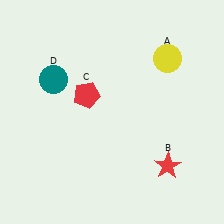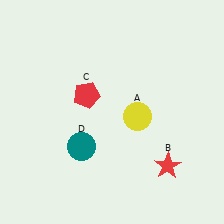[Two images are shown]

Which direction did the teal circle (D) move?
The teal circle (D) moved down.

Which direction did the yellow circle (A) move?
The yellow circle (A) moved down.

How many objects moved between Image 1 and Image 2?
2 objects moved between the two images.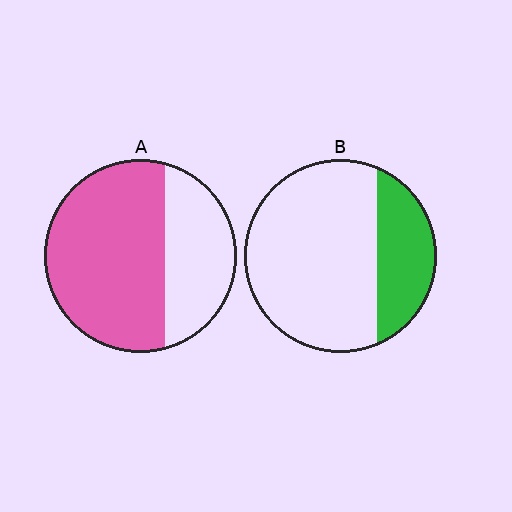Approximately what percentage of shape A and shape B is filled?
A is approximately 65% and B is approximately 25%.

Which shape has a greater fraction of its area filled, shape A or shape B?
Shape A.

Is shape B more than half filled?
No.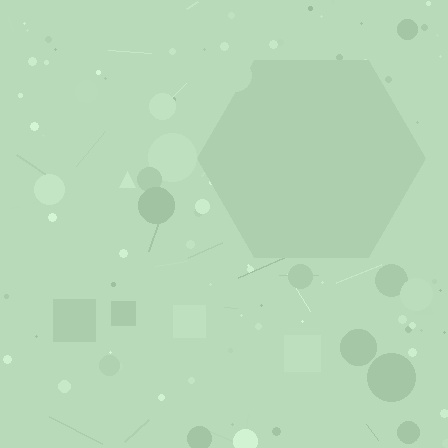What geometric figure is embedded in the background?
A hexagon is embedded in the background.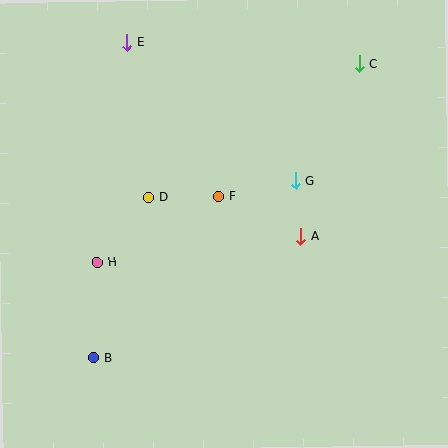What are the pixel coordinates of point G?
Point G is at (296, 181).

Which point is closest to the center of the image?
Point F at (218, 196) is closest to the center.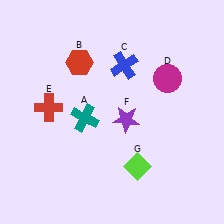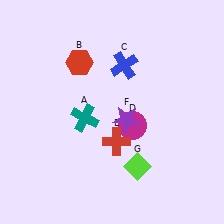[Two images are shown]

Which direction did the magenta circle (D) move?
The magenta circle (D) moved down.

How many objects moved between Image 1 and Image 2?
2 objects moved between the two images.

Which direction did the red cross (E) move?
The red cross (E) moved right.